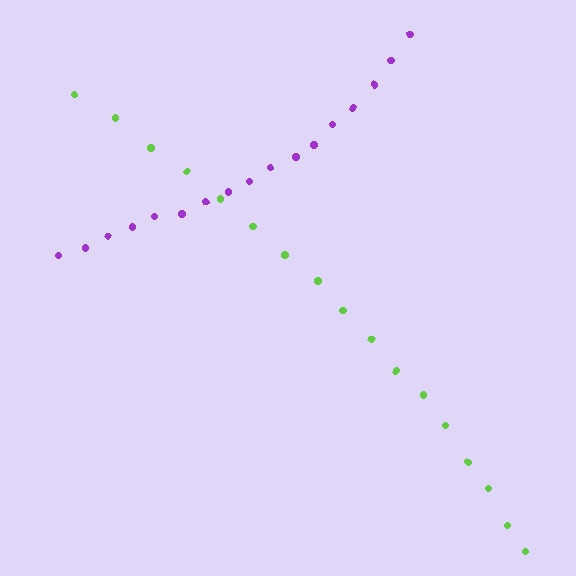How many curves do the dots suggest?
There are 2 distinct paths.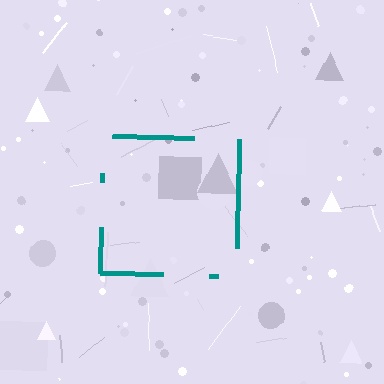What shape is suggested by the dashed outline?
The dashed outline suggests a square.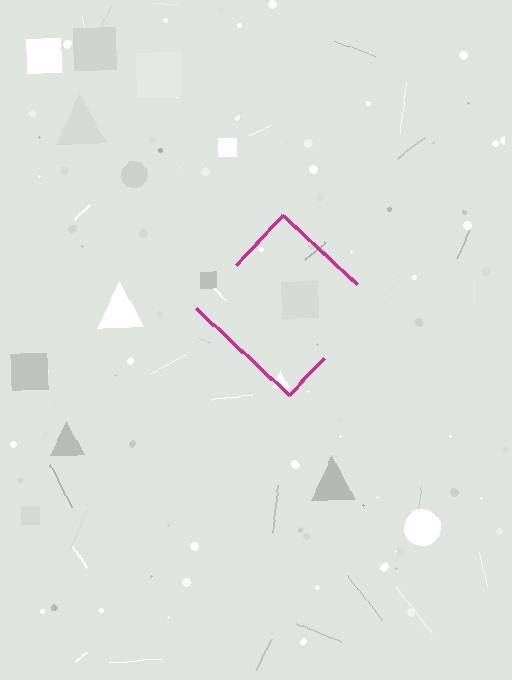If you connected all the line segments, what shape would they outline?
They would outline a diamond.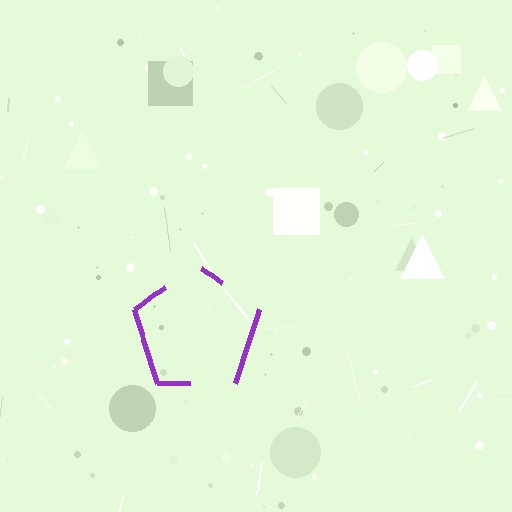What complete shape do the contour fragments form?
The contour fragments form a pentagon.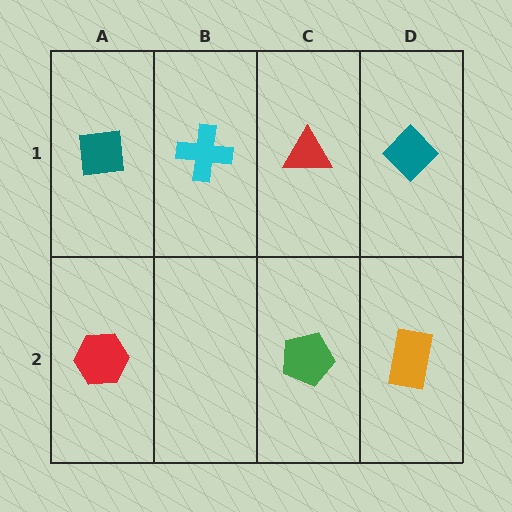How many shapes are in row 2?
3 shapes.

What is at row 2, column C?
A green pentagon.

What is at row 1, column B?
A cyan cross.